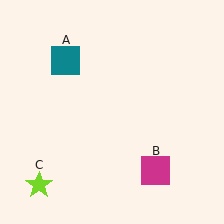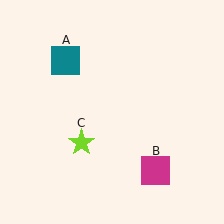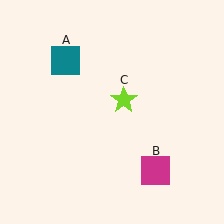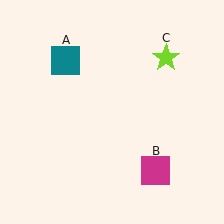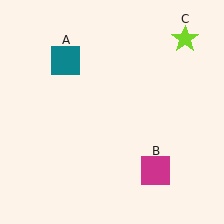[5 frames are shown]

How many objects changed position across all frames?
1 object changed position: lime star (object C).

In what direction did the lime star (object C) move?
The lime star (object C) moved up and to the right.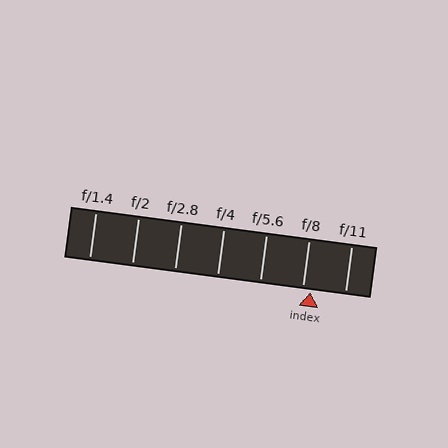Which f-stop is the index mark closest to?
The index mark is closest to f/8.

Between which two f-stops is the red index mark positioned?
The index mark is between f/8 and f/11.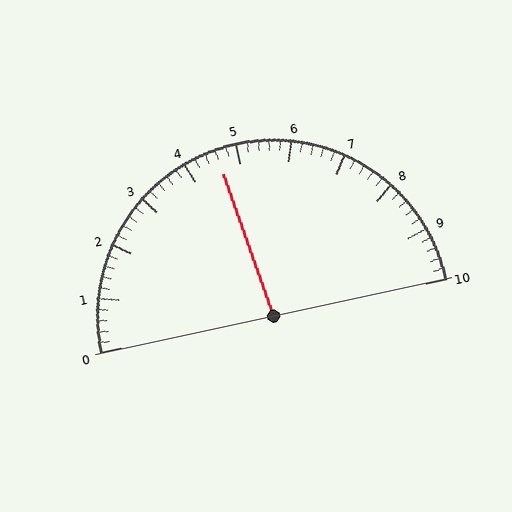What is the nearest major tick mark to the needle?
The nearest major tick mark is 5.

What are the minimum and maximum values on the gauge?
The gauge ranges from 0 to 10.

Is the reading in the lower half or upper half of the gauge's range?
The reading is in the lower half of the range (0 to 10).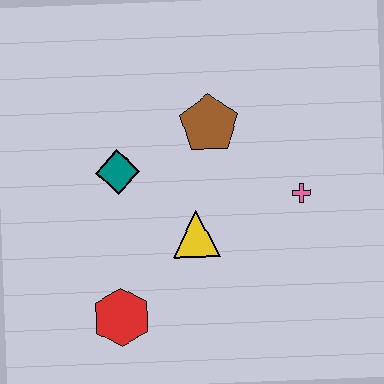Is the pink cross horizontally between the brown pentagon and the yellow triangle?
No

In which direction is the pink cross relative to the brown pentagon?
The pink cross is to the right of the brown pentagon.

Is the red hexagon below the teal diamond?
Yes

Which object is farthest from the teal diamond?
The pink cross is farthest from the teal diamond.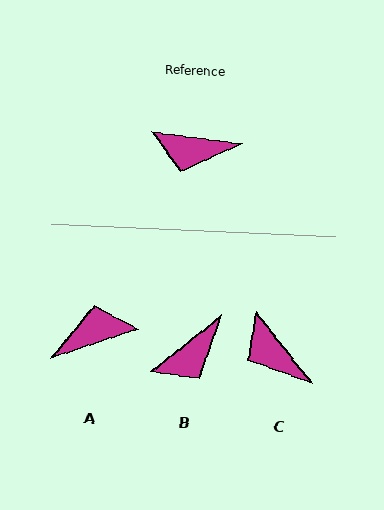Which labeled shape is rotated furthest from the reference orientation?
A, about 153 degrees away.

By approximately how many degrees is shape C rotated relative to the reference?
Approximately 44 degrees clockwise.